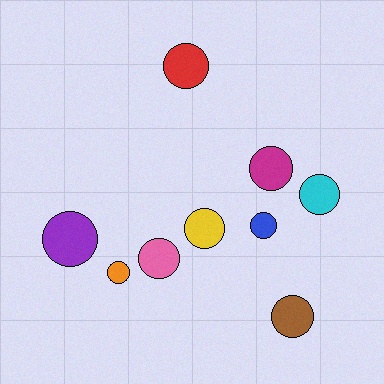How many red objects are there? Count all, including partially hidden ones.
There is 1 red object.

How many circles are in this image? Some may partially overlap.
There are 9 circles.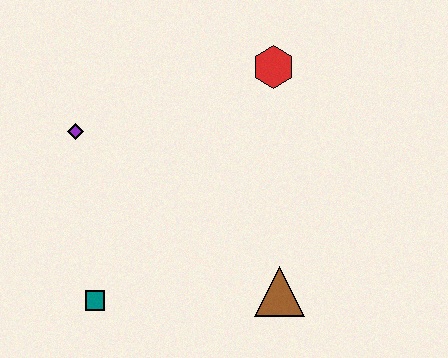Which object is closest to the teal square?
The purple diamond is closest to the teal square.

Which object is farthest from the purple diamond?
The brown triangle is farthest from the purple diamond.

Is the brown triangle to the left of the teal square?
No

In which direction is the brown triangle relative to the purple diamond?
The brown triangle is to the right of the purple diamond.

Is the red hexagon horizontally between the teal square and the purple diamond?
No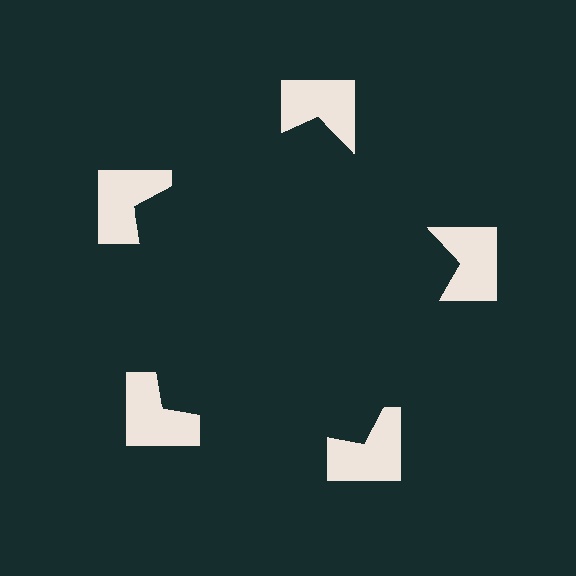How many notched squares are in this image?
There are 5 — one at each vertex of the illusory pentagon.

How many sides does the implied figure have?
5 sides.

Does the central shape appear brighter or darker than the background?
It typically appears slightly darker than the background, even though no actual brightness change is drawn.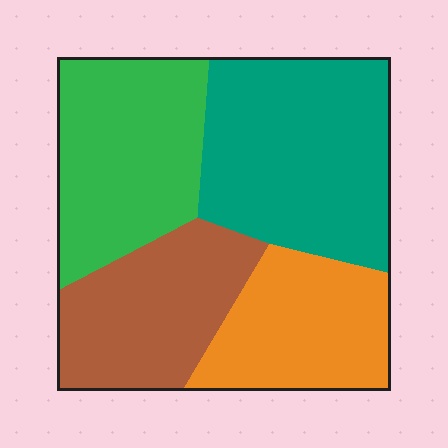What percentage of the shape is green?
Green covers 26% of the shape.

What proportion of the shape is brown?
Brown covers around 20% of the shape.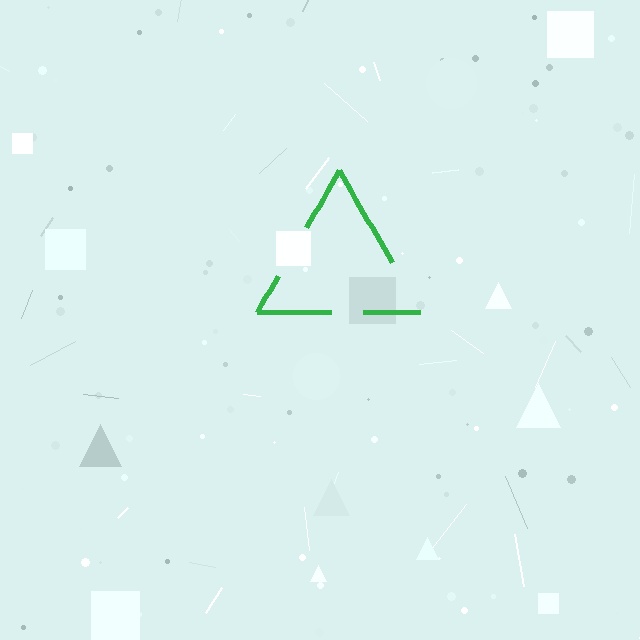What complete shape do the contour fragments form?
The contour fragments form a triangle.